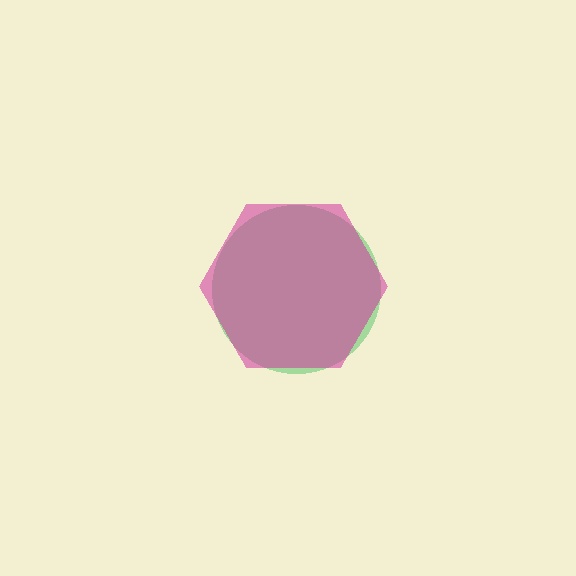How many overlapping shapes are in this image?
There are 2 overlapping shapes in the image.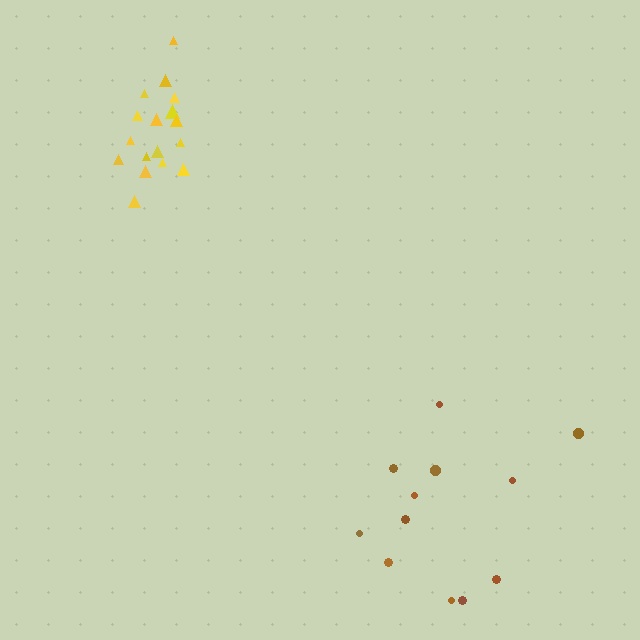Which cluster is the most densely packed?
Yellow.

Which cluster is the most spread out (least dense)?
Brown.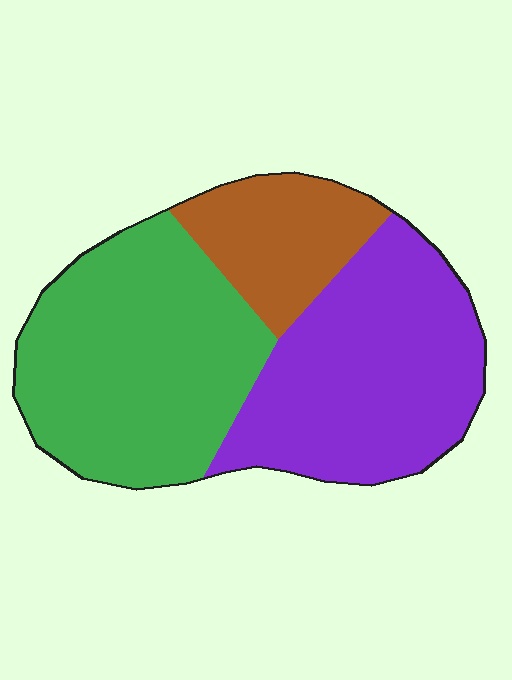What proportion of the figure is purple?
Purple covers 40% of the figure.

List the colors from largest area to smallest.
From largest to smallest: green, purple, brown.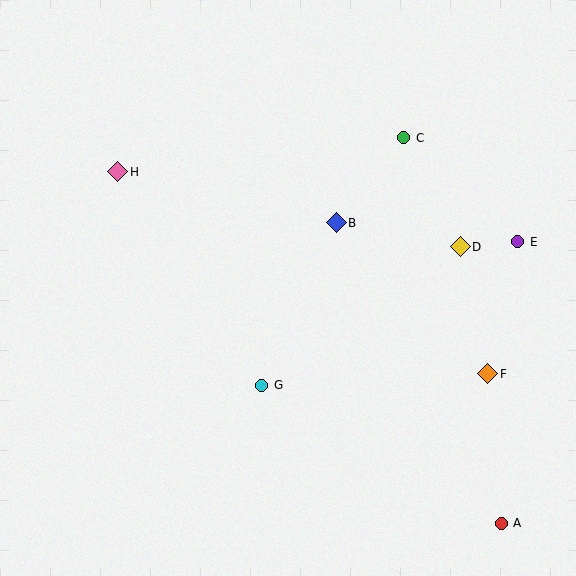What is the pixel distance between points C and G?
The distance between C and G is 285 pixels.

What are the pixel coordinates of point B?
Point B is at (336, 223).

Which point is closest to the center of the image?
Point B at (336, 223) is closest to the center.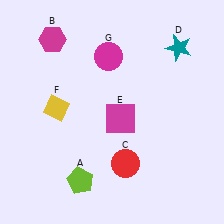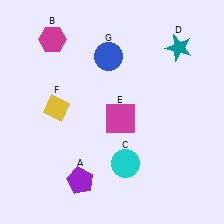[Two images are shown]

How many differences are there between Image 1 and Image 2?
There are 3 differences between the two images.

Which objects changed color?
A changed from lime to purple. C changed from red to cyan. G changed from magenta to blue.